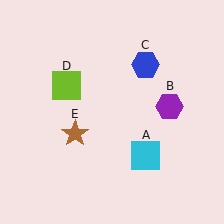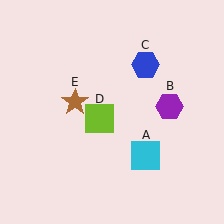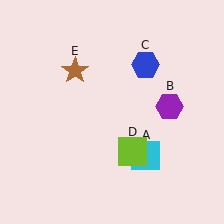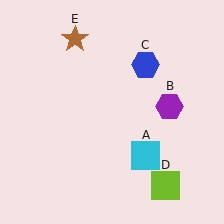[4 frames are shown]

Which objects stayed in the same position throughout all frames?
Cyan square (object A) and purple hexagon (object B) and blue hexagon (object C) remained stationary.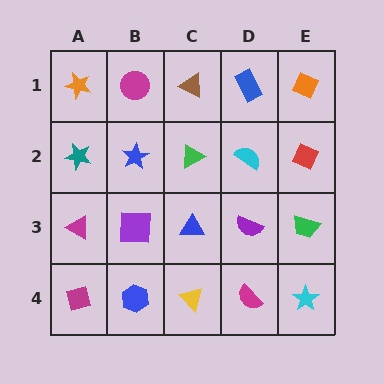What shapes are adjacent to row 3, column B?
A blue star (row 2, column B), a blue hexagon (row 4, column B), a magenta triangle (row 3, column A), a blue triangle (row 3, column C).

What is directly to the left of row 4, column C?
A blue hexagon.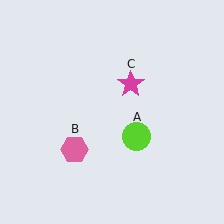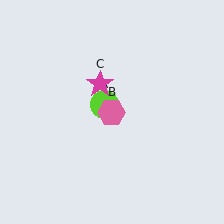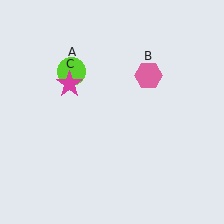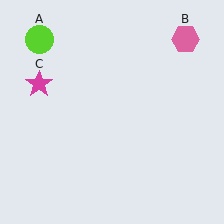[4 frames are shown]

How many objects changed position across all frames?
3 objects changed position: lime circle (object A), pink hexagon (object B), magenta star (object C).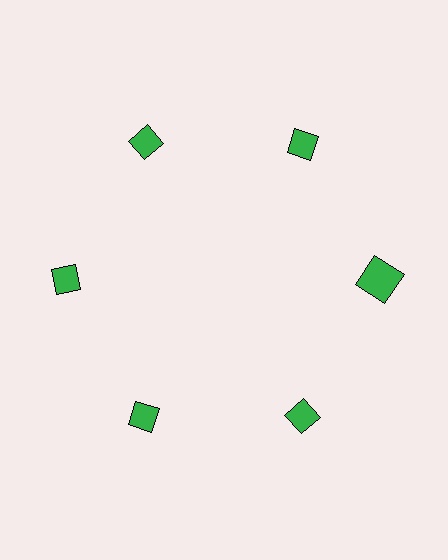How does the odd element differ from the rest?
It has a different shape: square instead of diamond.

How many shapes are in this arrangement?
There are 6 shapes arranged in a ring pattern.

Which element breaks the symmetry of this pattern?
The green square at roughly the 3 o'clock position breaks the symmetry. All other shapes are green diamonds.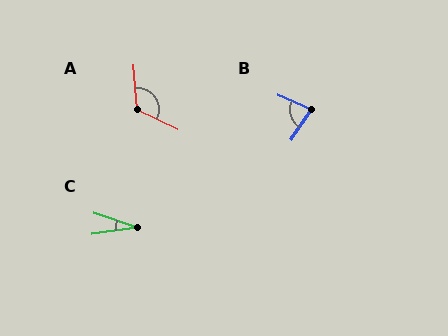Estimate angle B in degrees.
Approximately 79 degrees.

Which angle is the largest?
A, at approximately 120 degrees.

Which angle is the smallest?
C, at approximately 27 degrees.